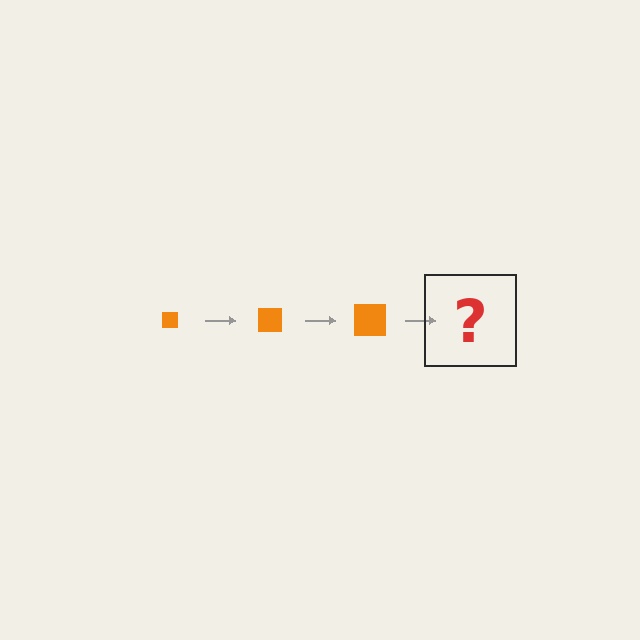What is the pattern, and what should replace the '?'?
The pattern is that the square gets progressively larger each step. The '?' should be an orange square, larger than the previous one.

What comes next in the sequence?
The next element should be an orange square, larger than the previous one.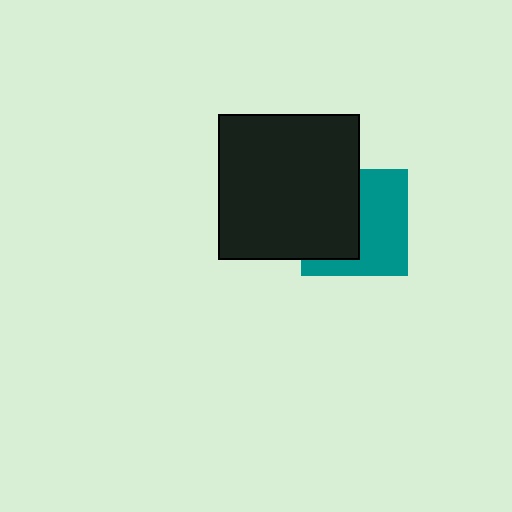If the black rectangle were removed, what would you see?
You would see the complete teal square.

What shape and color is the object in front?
The object in front is a black rectangle.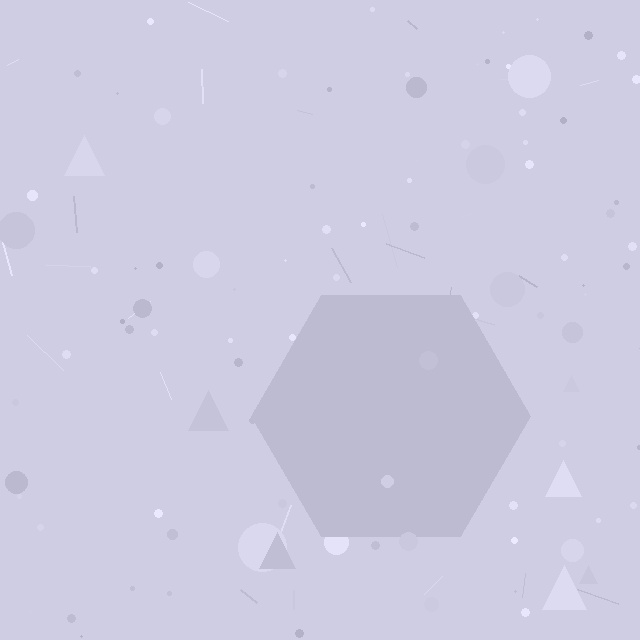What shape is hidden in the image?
A hexagon is hidden in the image.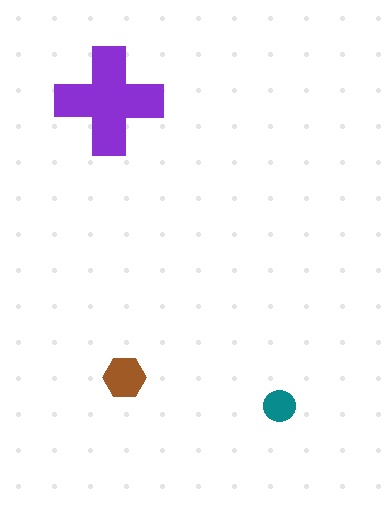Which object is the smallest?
The teal circle.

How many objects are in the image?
There are 3 objects in the image.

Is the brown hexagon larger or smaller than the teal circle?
Larger.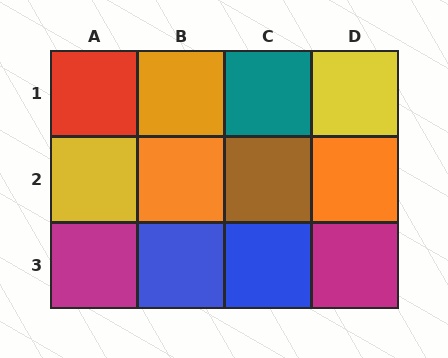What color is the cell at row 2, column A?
Yellow.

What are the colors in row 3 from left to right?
Magenta, blue, blue, magenta.